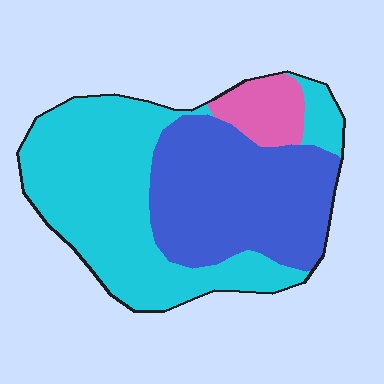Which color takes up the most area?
Cyan, at roughly 50%.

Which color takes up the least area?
Pink, at roughly 10%.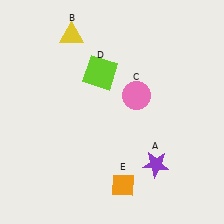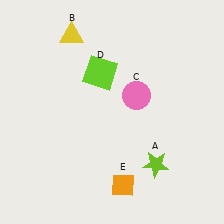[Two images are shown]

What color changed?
The star (A) changed from purple in Image 1 to lime in Image 2.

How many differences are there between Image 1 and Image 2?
There is 1 difference between the two images.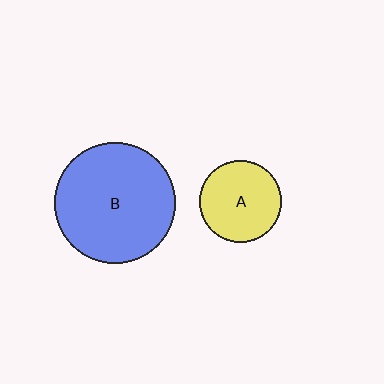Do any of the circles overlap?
No, none of the circles overlap.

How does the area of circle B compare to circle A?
Approximately 2.2 times.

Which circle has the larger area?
Circle B (blue).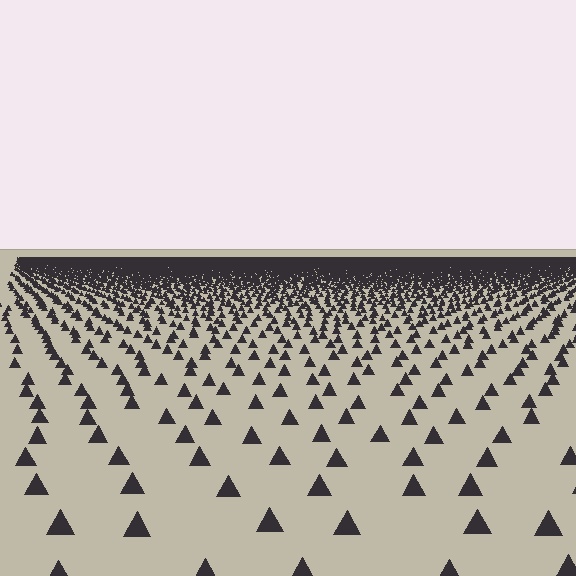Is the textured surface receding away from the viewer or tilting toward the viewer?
The surface is receding away from the viewer. Texture elements get smaller and denser toward the top.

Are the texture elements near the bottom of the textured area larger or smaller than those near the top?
Larger. Near the bottom, elements are closer to the viewer and appear at a bigger on-screen size.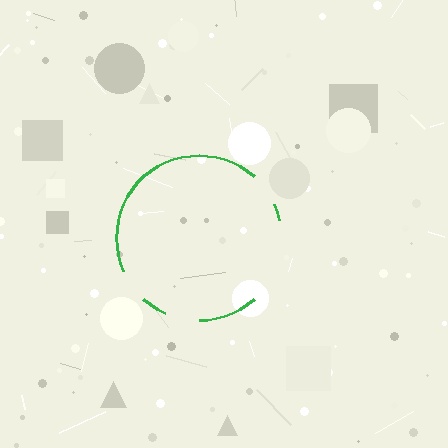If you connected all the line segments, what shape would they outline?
They would outline a circle.